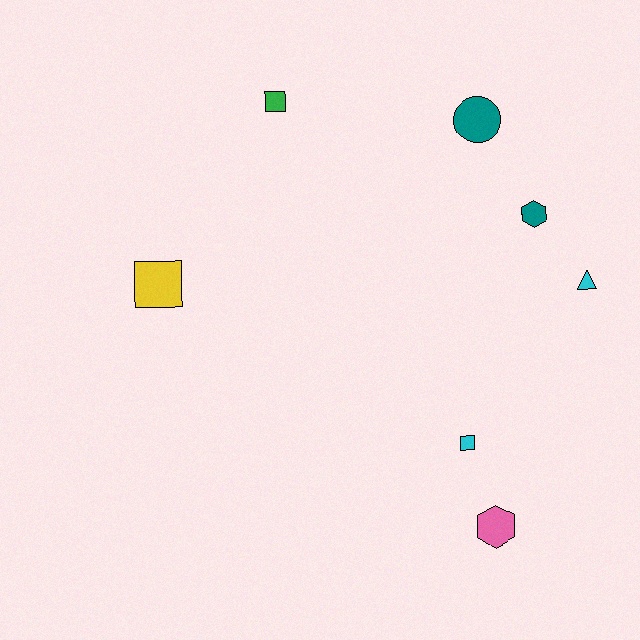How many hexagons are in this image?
There are 2 hexagons.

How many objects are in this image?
There are 7 objects.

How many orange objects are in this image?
There are no orange objects.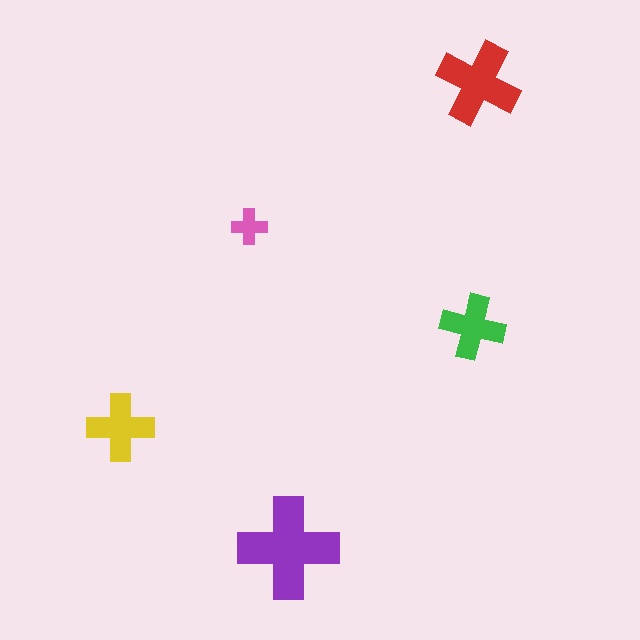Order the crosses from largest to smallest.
the purple one, the red one, the yellow one, the green one, the pink one.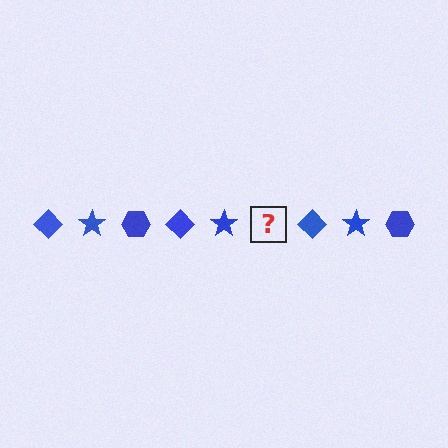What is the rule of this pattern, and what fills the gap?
The rule is that the pattern cycles through diamond, star, hexagon shapes in blue. The gap should be filled with a blue hexagon.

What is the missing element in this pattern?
The missing element is a blue hexagon.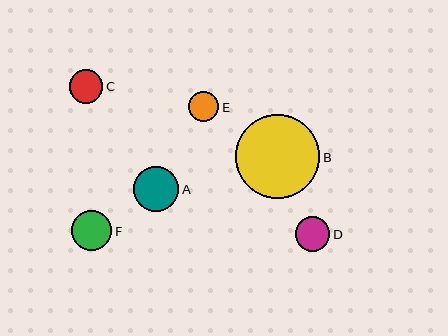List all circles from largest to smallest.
From largest to smallest: B, A, F, D, C, E.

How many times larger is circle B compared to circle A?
Circle B is approximately 1.9 times the size of circle A.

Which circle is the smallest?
Circle E is the smallest with a size of approximately 30 pixels.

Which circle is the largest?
Circle B is the largest with a size of approximately 85 pixels.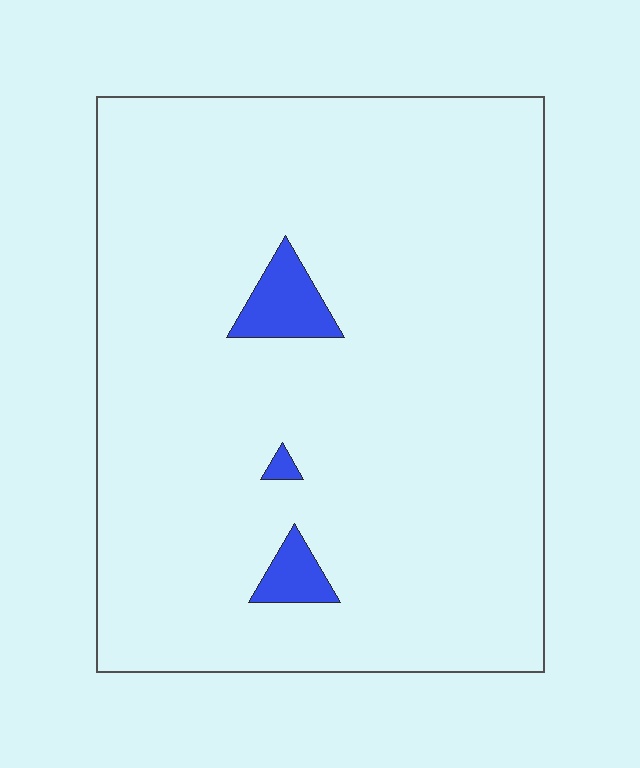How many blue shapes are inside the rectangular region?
3.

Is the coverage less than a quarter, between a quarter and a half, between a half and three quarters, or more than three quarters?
Less than a quarter.